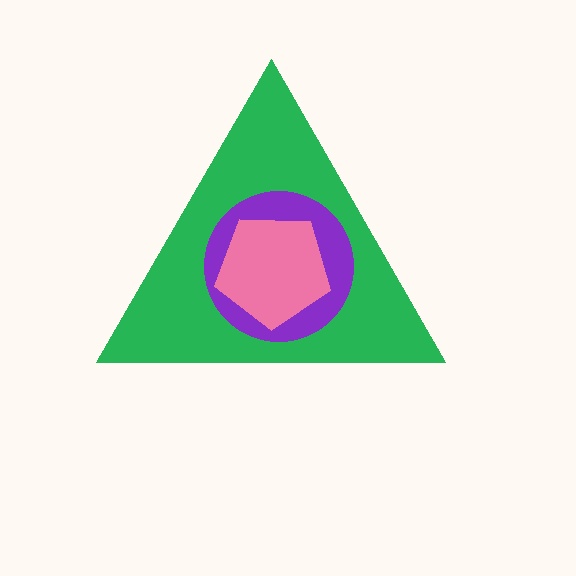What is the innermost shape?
The pink pentagon.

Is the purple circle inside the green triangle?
Yes.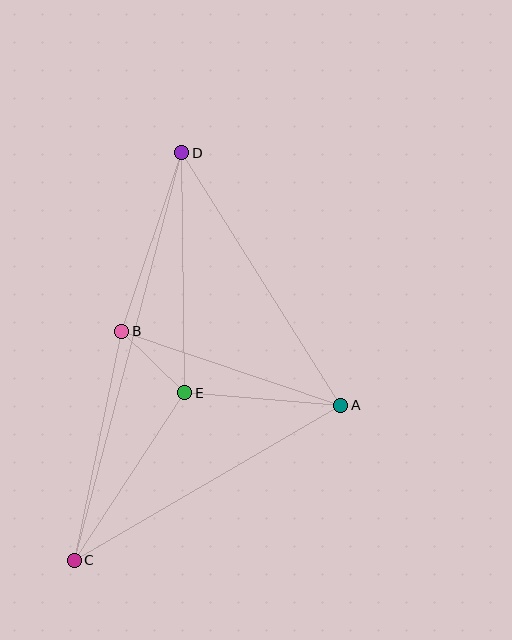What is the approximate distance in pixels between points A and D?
The distance between A and D is approximately 299 pixels.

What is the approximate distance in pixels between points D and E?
The distance between D and E is approximately 240 pixels.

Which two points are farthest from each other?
Points C and D are farthest from each other.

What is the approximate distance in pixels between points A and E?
The distance between A and E is approximately 156 pixels.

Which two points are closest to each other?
Points B and E are closest to each other.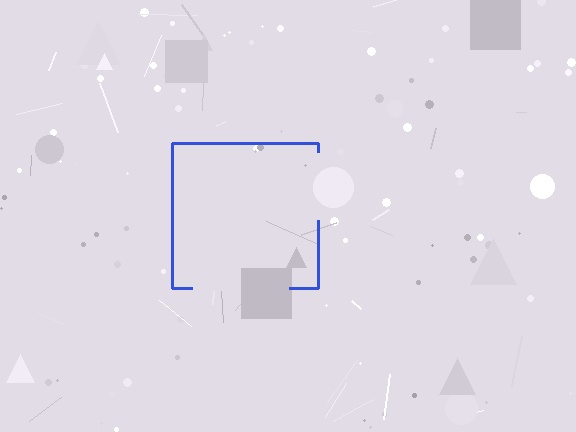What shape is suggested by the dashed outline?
The dashed outline suggests a square.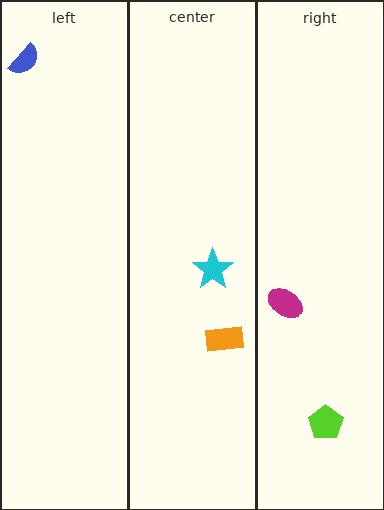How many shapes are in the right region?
2.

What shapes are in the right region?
The lime pentagon, the magenta ellipse.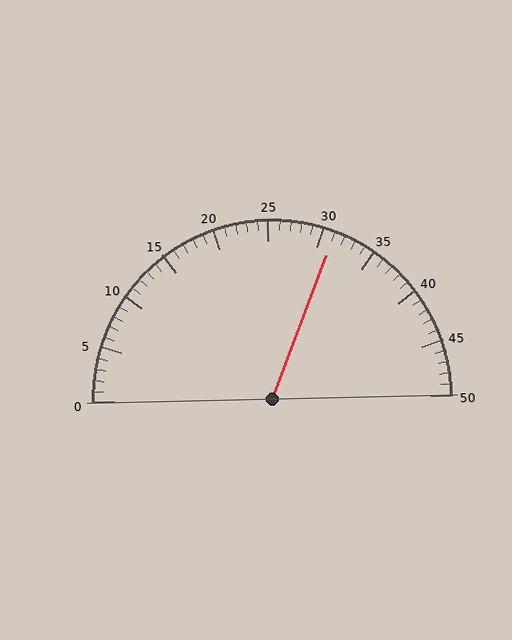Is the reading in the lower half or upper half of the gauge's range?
The reading is in the upper half of the range (0 to 50).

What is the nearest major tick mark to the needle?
The nearest major tick mark is 30.